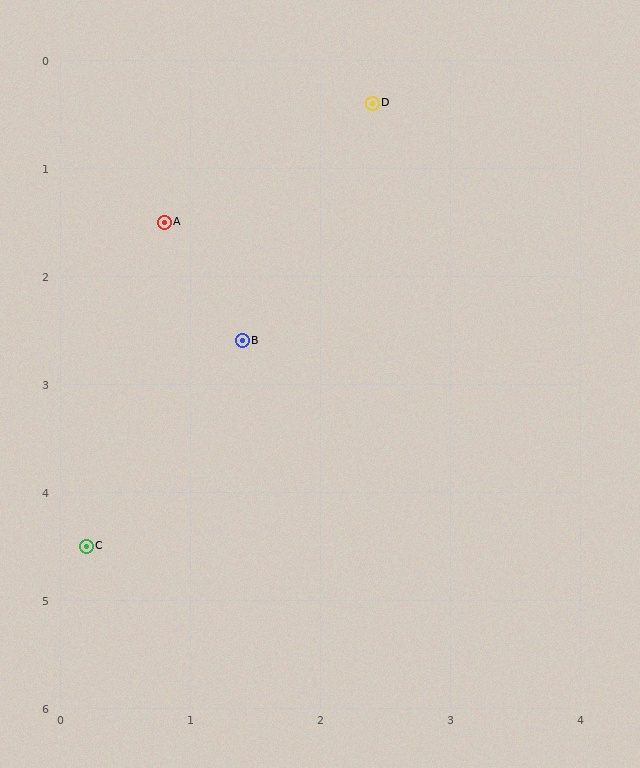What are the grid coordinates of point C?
Point C is at approximately (0.2, 4.5).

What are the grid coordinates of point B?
Point B is at approximately (1.4, 2.6).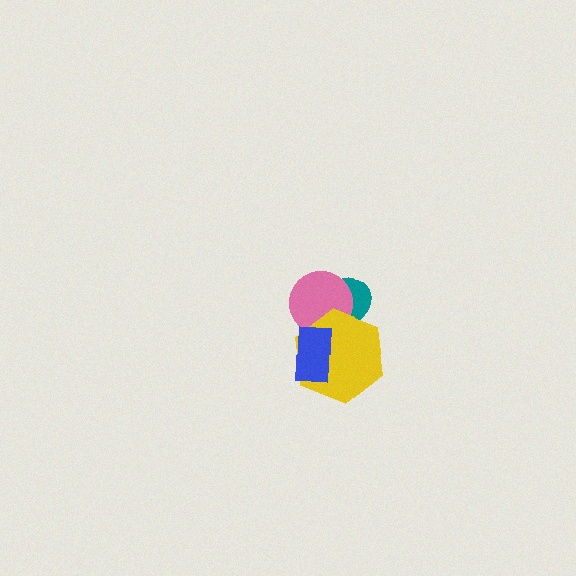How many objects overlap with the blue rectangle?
3 objects overlap with the blue rectangle.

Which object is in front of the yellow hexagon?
The blue rectangle is in front of the yellow hexagon.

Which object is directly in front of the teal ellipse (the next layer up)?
The pink circle is directly in front of the teal ellipse.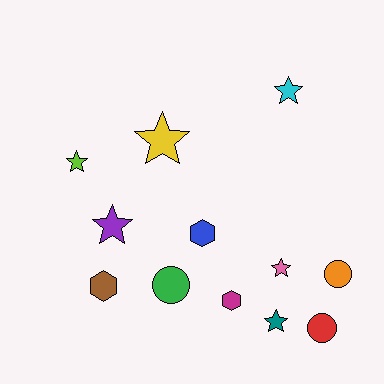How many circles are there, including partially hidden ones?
There are 3 circles.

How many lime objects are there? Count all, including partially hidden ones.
There is 1 lime object.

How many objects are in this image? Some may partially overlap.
There are 12 objects.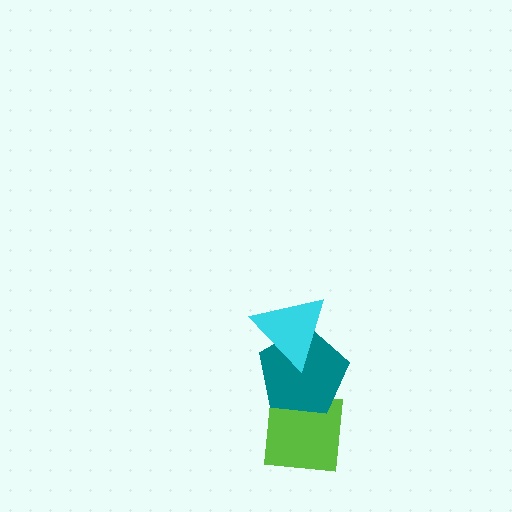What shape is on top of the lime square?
The teal pentagon is on top of the lime square.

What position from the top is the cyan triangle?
The cyan triangle is 1st from the top.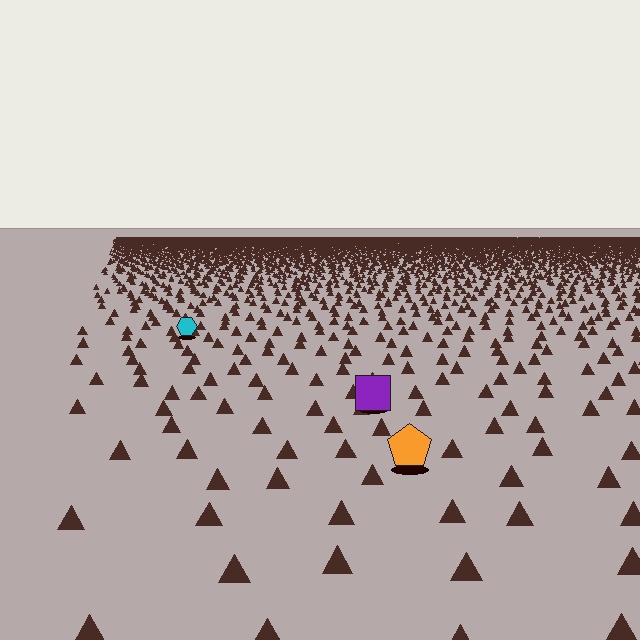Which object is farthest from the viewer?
The cyan hexagon is farthest from the viewer. It appears smaller and the ground texture around it is denser.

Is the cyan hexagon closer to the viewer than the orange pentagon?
No. The orange pentagon is closer — you can tell from the texture gradient: the ground texture is coarser near it.